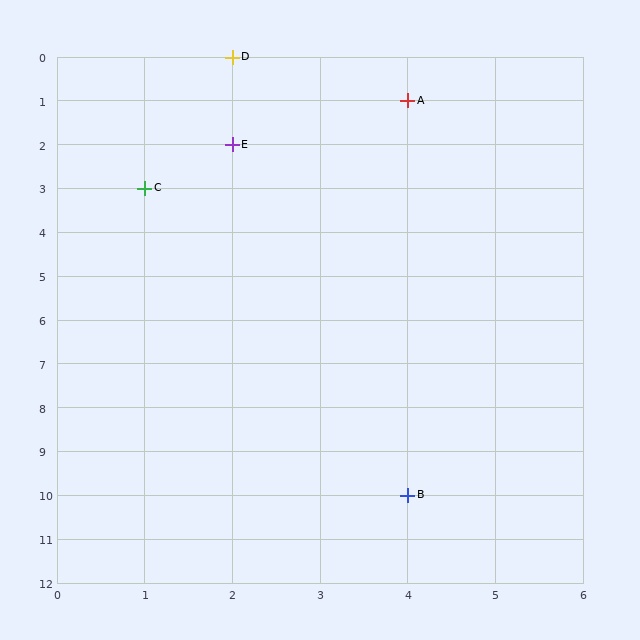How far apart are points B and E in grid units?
Points B and E are 2 columns and 8 rows apart (about 8.2 grid units diagonally).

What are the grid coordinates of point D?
Point D is at grid coordinates (2, 0).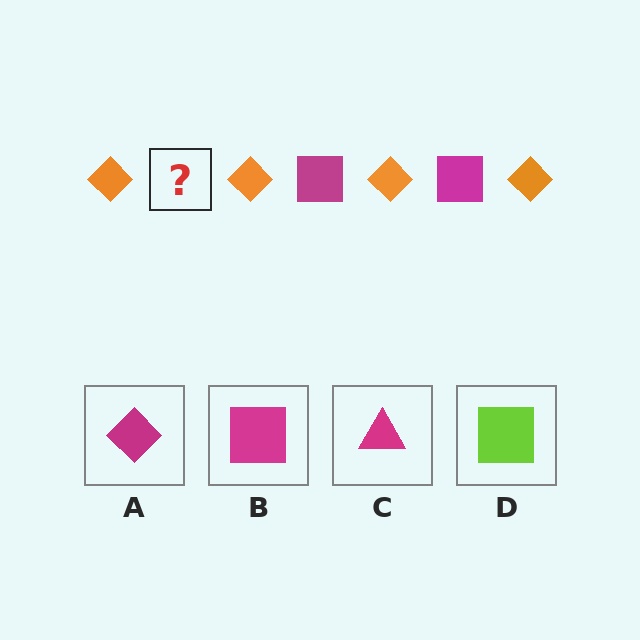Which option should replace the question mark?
Option B.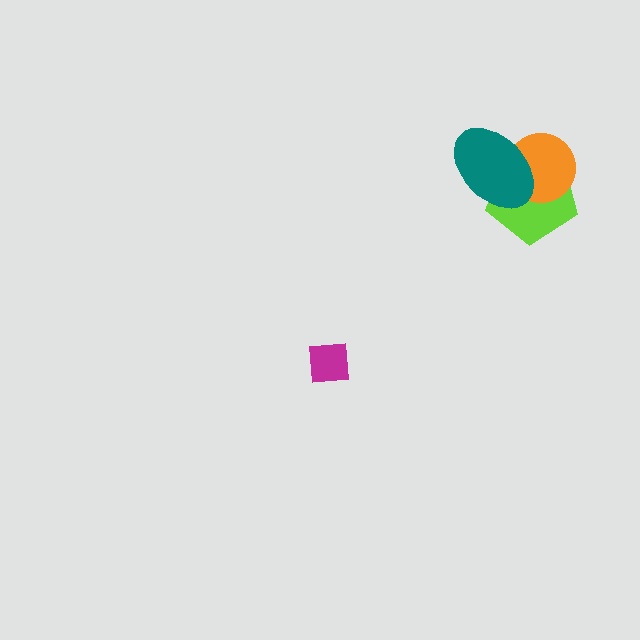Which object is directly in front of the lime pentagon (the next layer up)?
The orange circle is directly in front of the lime pentagon.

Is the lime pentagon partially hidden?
Yes, it is partially covered by another shape.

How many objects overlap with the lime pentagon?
2 objects overlap with the lime pentagon.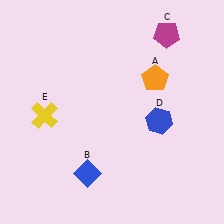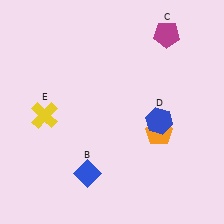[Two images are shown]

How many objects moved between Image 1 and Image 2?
1 object moved between the two images.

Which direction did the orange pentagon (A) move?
The orange pentagon (A) moved down.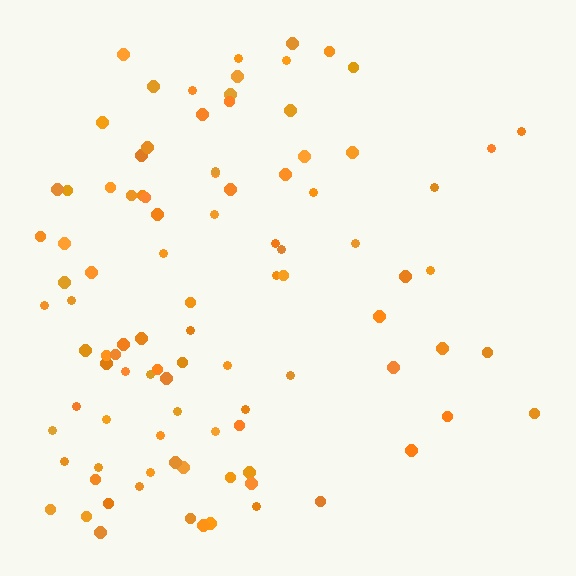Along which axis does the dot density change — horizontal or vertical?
Horizontal.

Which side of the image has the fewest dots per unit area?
The right.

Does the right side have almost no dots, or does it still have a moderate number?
Still a moderate number, just noticeably fewer than the left.